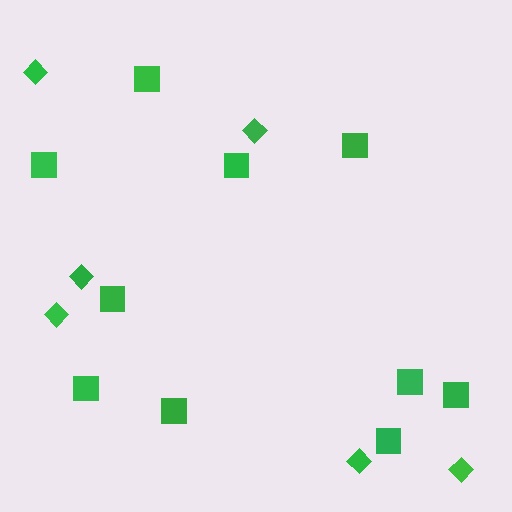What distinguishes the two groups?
There are 2 groups: one group of squares (10) and one group of diamonds (6).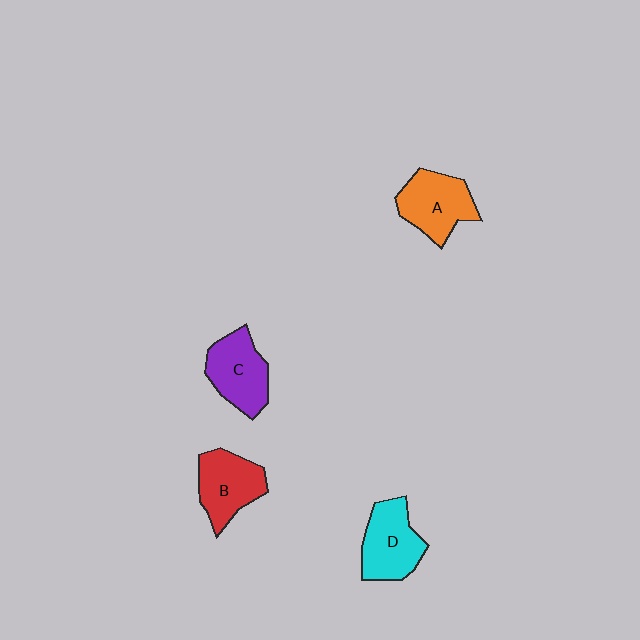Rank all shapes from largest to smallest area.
From largest to smallest: D (cyan), A (orange), C (purple), B (red).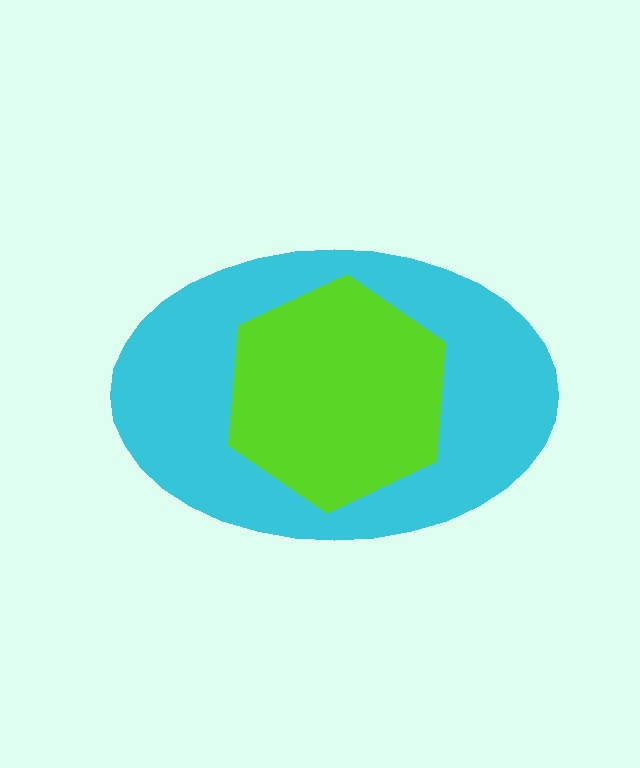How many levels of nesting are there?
2.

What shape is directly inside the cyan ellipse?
The lime hexagon.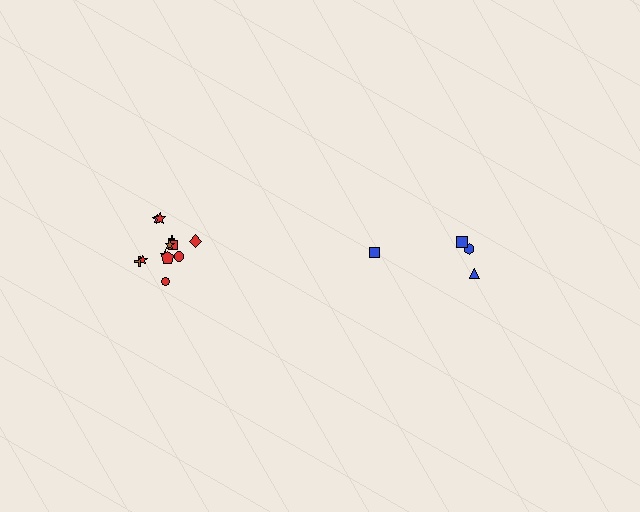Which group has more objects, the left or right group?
The left group.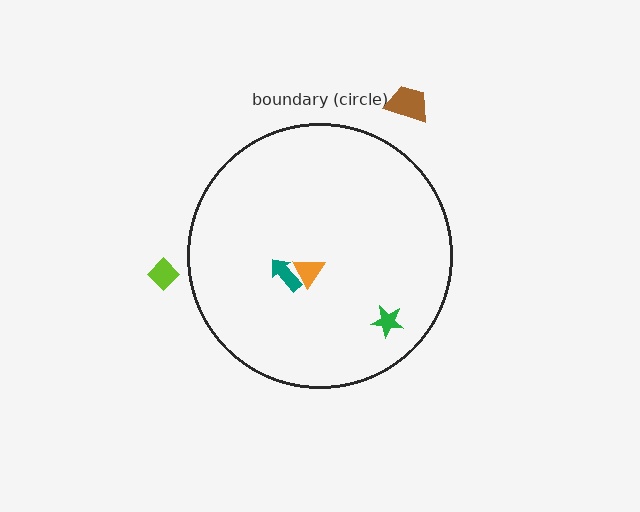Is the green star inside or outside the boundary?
Inside.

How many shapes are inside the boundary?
3 inside, 2 outside.